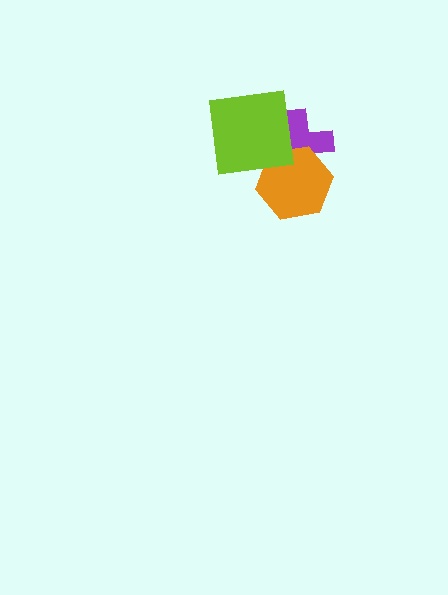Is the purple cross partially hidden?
Yes, it is partially covered by another shape.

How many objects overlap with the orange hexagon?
2 objects overlap with the orange hexagon.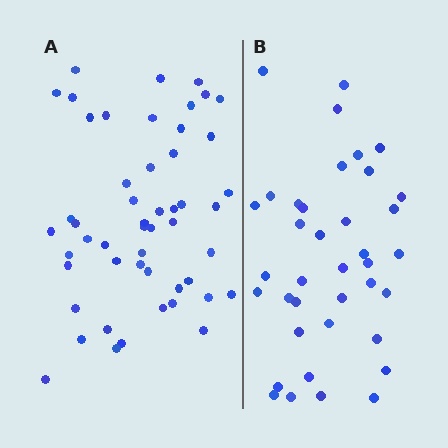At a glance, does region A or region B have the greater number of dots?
Region A (the left region) has more dots.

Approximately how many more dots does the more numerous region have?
Region A has approximately 15 more dots than region B.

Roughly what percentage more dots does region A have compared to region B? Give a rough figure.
About 35% more.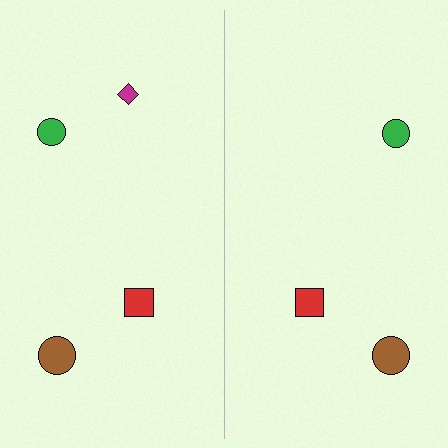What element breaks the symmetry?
A magenta diamond is missing from the right side.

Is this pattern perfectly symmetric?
No, the pattern is not perfectly symmetric. A magenta diamond is missing from the right side.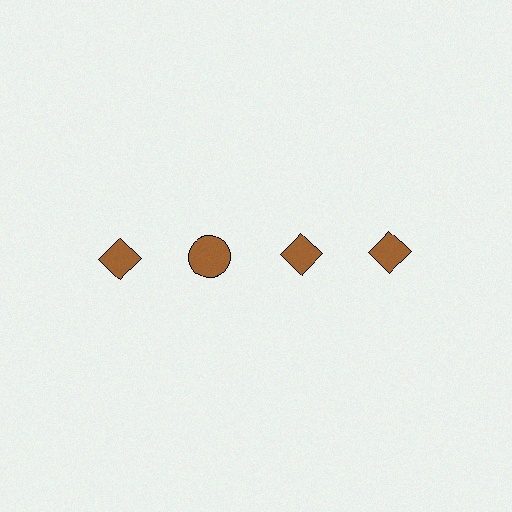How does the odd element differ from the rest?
It has a different shape: circle instead of diamond.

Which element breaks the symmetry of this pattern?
The brown circle in the top row, second from left column breaks the symmetry. All other shapes are brown diamonds.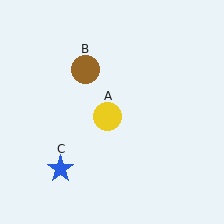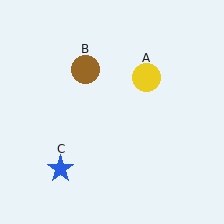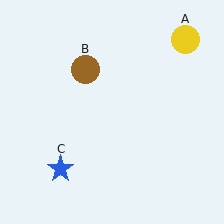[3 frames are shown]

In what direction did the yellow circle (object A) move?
The yellow circle (object A) moved up and to the right.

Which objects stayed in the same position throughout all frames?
Brown circle (object B) and blue star (object C) remained stationary.